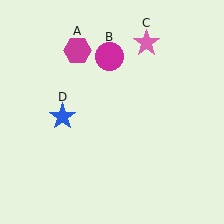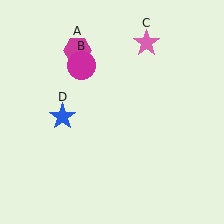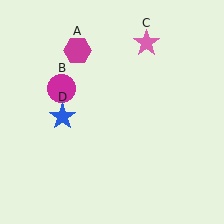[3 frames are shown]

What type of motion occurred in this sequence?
The magenta circle (object B) rotated counterclockwise around the center of the scene.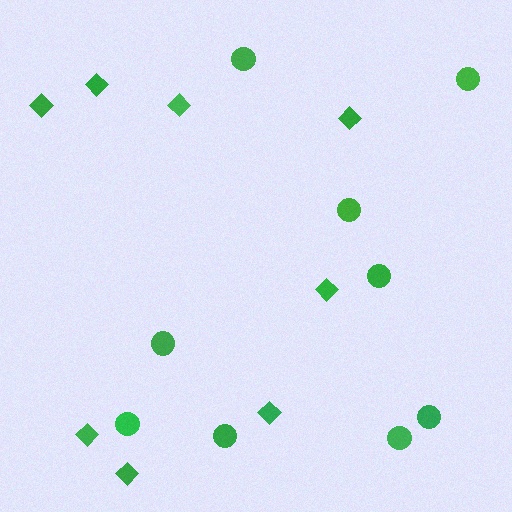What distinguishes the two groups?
There are 2 groups: one group of circles (9) and one group of diamonds (8).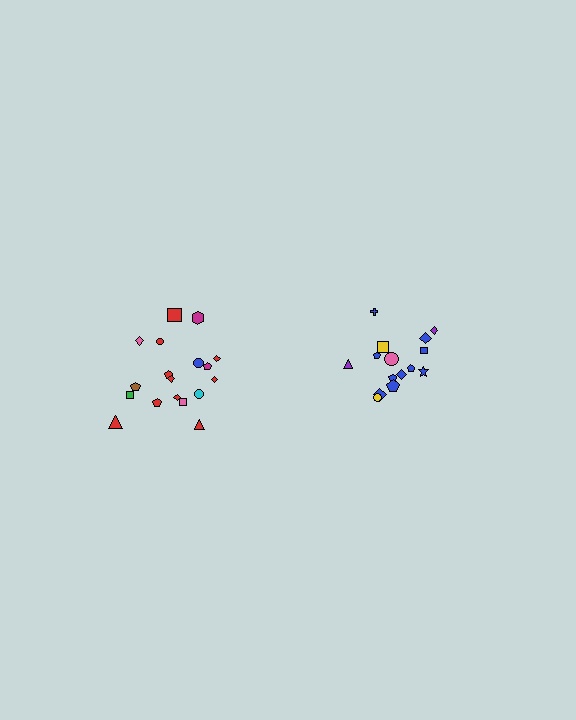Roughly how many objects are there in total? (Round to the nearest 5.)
Roughly 35 objects in total.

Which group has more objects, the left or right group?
The left group.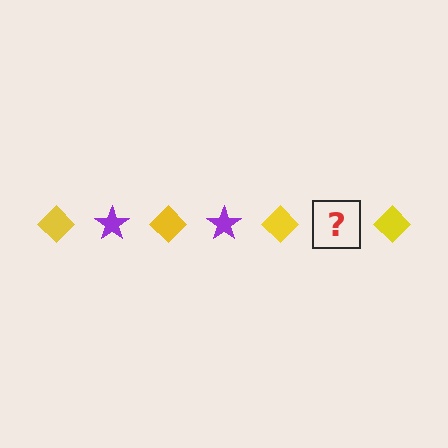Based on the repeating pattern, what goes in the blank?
The blank should be a purple star.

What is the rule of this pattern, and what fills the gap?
The rule is that the pattern alternates between yellow diamond and purple star. The gap should be filled with a purple star.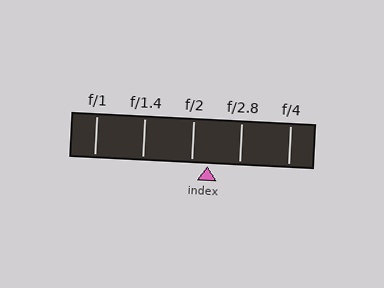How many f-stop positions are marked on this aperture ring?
There are 5 f-stop positions marked.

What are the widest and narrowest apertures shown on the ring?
The widest aperture shown is f/1 and the narrowest is f/4.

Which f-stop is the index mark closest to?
The index mark is closest to f/2.